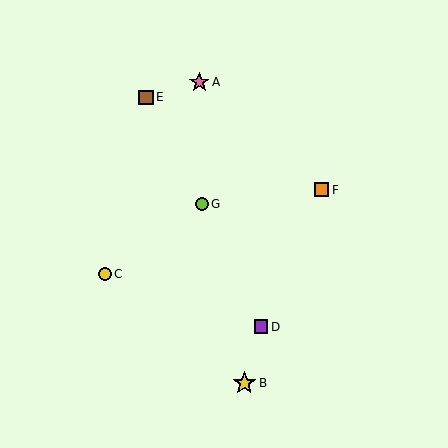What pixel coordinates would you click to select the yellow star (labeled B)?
Click at (244, 383) to select the yellow star B.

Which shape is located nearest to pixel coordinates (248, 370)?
The yellow star (labeled B) at (244, 383) is nearest to that location.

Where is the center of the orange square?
The center of the orange square is at (322, 190).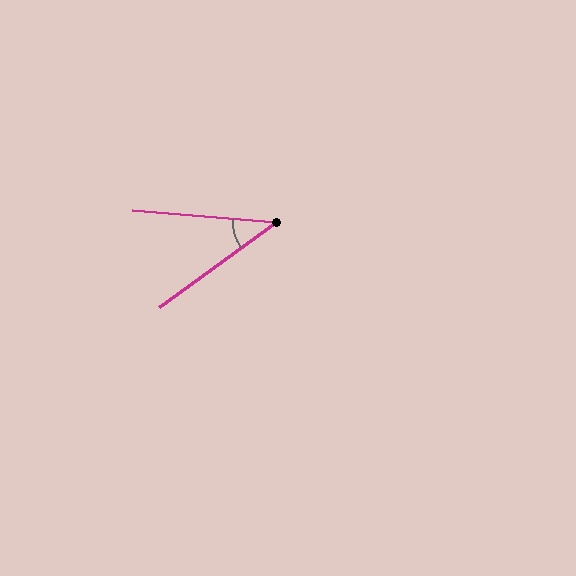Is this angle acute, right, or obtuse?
It is acute.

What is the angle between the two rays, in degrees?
Approximately 41 degrees.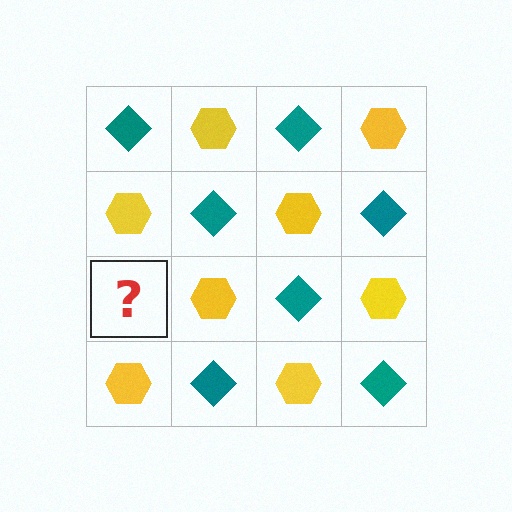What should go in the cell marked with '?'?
The missing cell should contain a teal diamond.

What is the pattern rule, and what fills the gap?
The rule is that it alternates teal diamond and yellow hexagon in a checkerboard pattern. The gap should be filled with a teal diamond.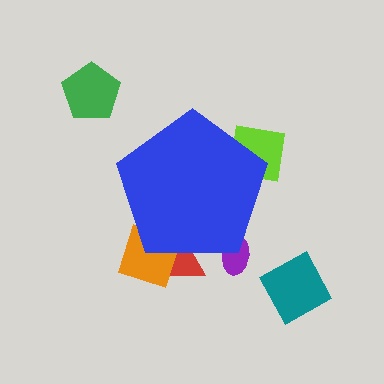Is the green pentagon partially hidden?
No, the green pentagon is fully visible.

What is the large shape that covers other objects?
A blue pentagon.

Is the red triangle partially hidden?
Yes, the red triangle is partially hidden behind the blue pentagon.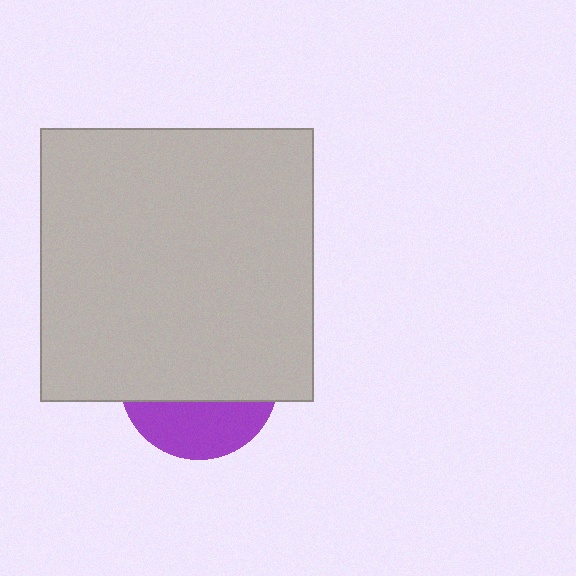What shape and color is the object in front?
The object in front is a light gray square.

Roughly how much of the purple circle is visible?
A small part of it is visible (roughly 34%).